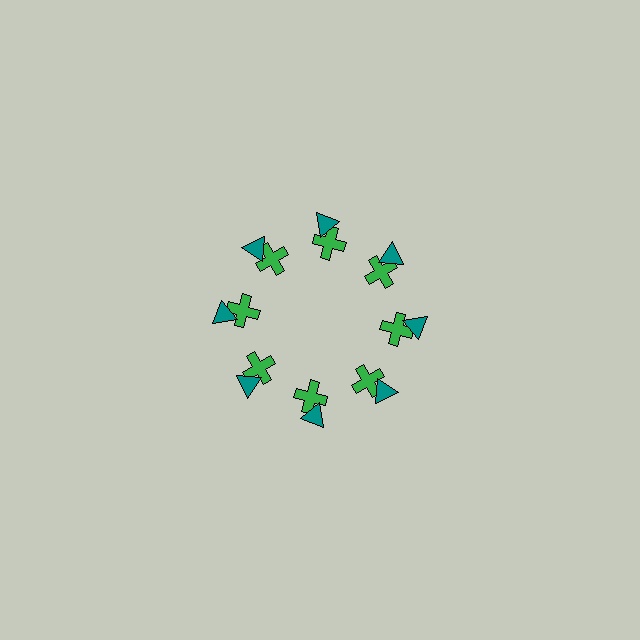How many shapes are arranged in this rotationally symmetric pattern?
There are 16 shapes, arranged in 8 groups of 2.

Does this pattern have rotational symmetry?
Yes, this pattern has 8-fold rotational symmetry. It looks the same after rotating 45 degrees around the center.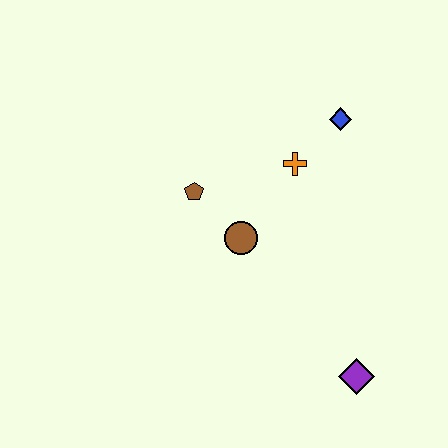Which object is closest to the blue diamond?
The orange cross is closest to the blue diamond.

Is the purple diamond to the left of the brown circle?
No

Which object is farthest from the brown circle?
The purple diamond is farthest from the brown circle.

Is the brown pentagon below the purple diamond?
No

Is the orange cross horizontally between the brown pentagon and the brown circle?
No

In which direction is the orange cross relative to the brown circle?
The orange cross is above the brown circle.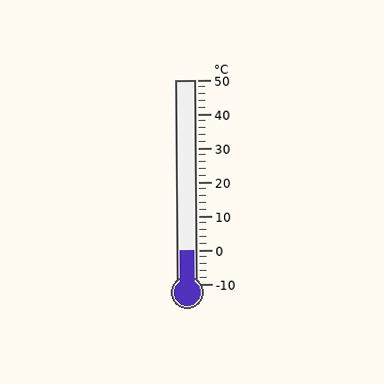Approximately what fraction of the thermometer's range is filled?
The thermometer is filled to approximately 15% of its range.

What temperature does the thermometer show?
The thermometer shows approximately 0°C.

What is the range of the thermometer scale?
The thermometer scale ranges from -10°C to 50°C.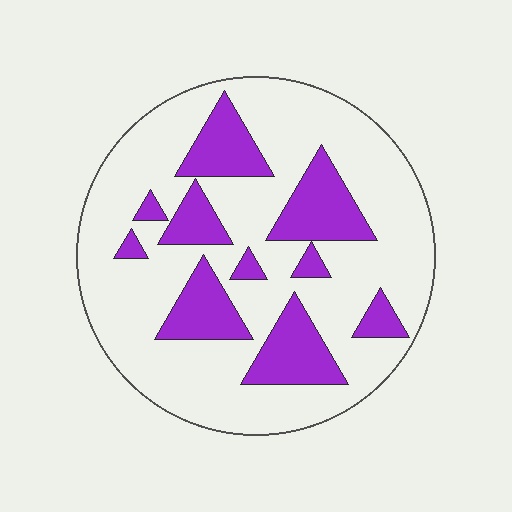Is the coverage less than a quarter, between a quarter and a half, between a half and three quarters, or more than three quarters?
Between a quarter and a half.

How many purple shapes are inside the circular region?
10.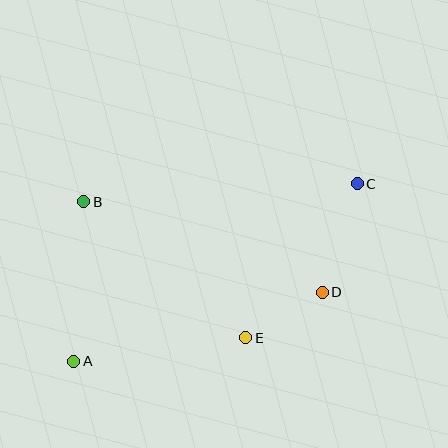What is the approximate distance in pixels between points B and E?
The distance between B and E is approximately 212 pixels.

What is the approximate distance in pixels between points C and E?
The distance between C and E is approximately 190 pixels.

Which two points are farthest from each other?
Points A and C are farthest from each other.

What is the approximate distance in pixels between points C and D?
The distance between C and D is approximately 114 pixels.